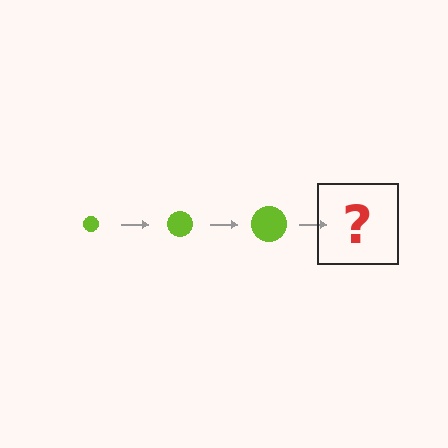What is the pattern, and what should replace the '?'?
The pattern is that the circle gets progressively larger each step. The '?' should be a lime circle, larger than the previous one.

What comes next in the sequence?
The next element should be a lime circle, larger than the previous one.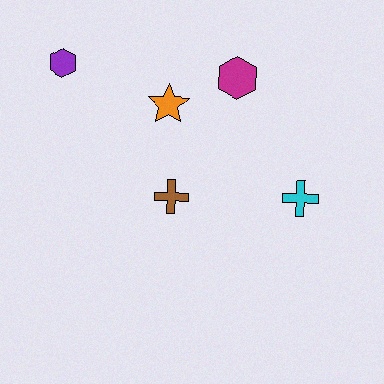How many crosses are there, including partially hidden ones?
There are 2 crosses.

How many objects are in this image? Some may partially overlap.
There are 5 objects.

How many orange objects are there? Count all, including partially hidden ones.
There is 1 orange object.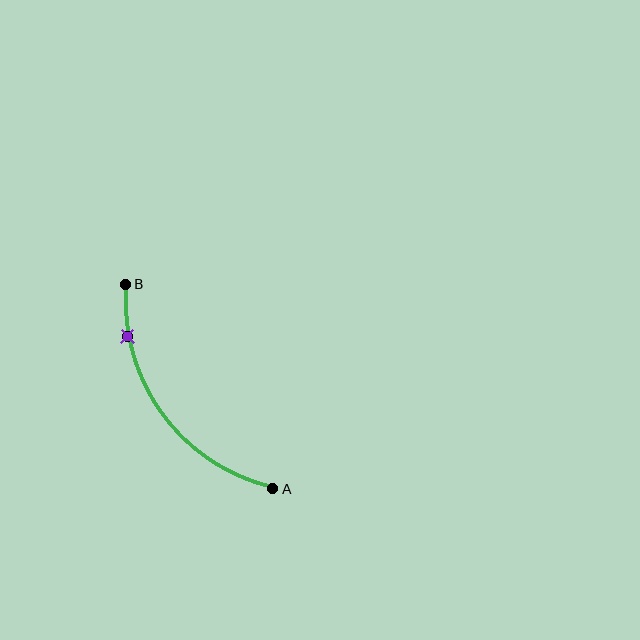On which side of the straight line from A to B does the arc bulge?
The arc bulges below and to the left of the straight line connecting A and B.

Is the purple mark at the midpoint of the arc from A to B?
No. The purple mark lies on the arc but is closer to endpoint B. The arc midpoint would be at the point on the curve equidistant along the arc from both A and B.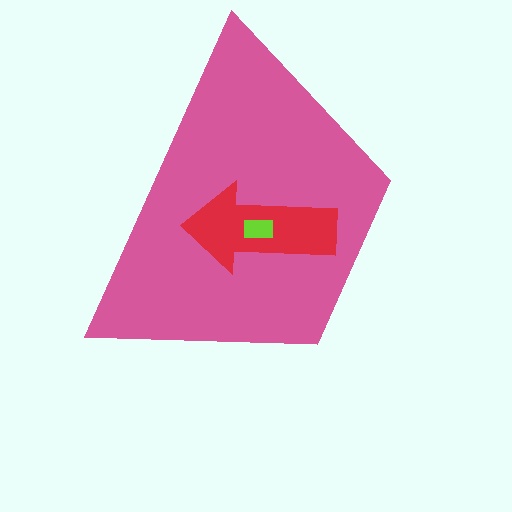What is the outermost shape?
The pink trapezoid.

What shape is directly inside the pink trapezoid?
The red arrow.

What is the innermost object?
The lime rectangle.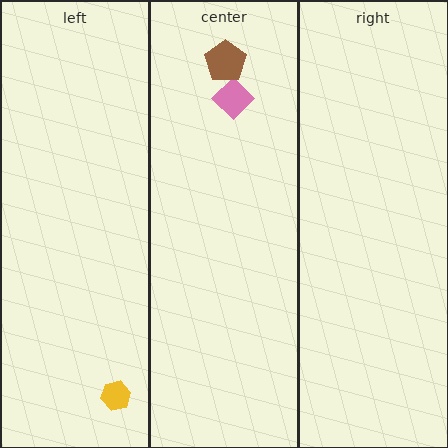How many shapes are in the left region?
1.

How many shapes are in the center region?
2.